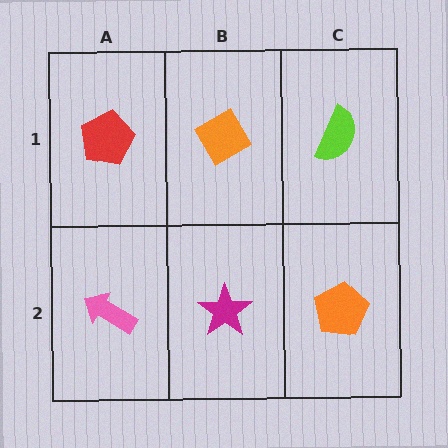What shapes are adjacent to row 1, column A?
A pink arrow (row 2, column A), an orange diamond (row 1, column B).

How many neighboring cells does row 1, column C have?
2.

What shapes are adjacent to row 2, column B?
An orange diamond (row 1, column B), a pink arrow (row 2, column A), an orange pentagon (row 2, column C).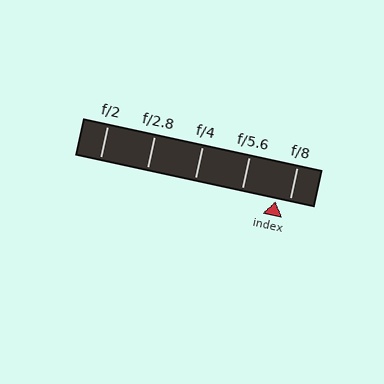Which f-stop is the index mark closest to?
The index mark is closest to f/8.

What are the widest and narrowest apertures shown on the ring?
The widest aperture shown is f/2 and the narrowest is f/8.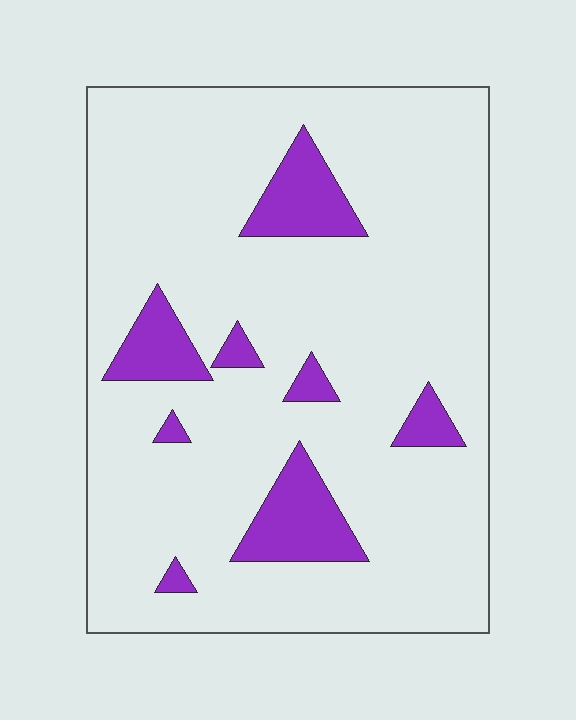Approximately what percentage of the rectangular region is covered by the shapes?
Approximately 15%.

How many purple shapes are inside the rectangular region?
8.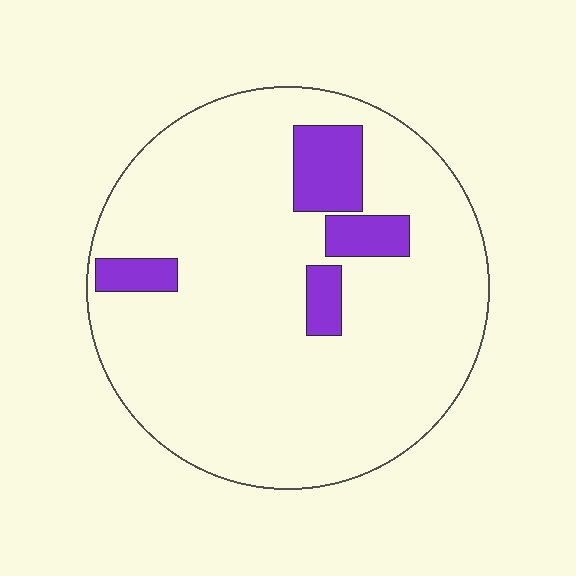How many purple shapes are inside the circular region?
4.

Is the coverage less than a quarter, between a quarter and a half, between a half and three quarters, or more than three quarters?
Less than a quarter.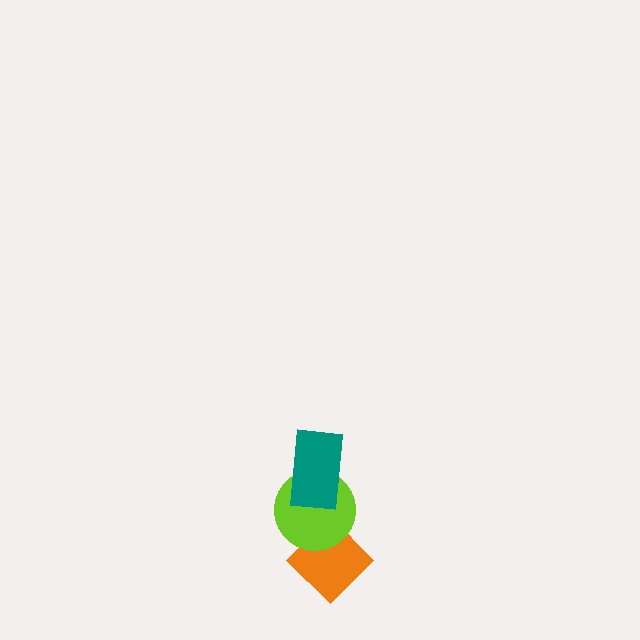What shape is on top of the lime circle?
The teal rectangle is on top of the lime circle.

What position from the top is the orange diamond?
The orange diamond is 3rd from the top.